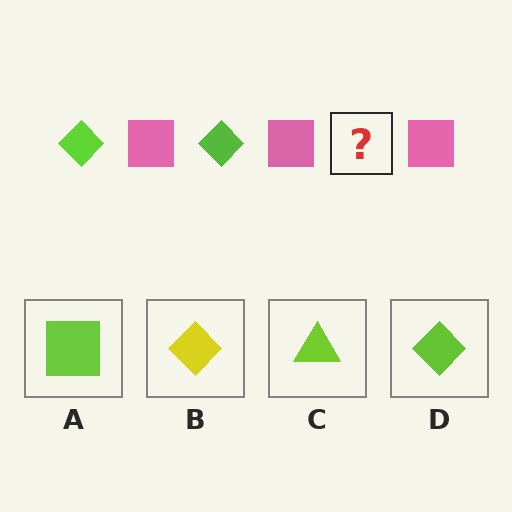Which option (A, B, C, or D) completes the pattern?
D.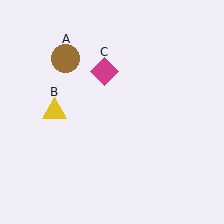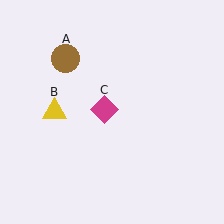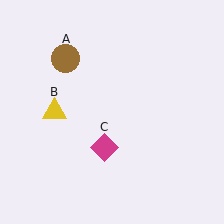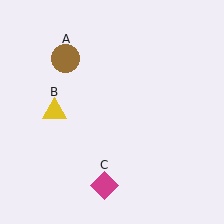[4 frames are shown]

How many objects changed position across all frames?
1 object changed position: magenta diamond (object C).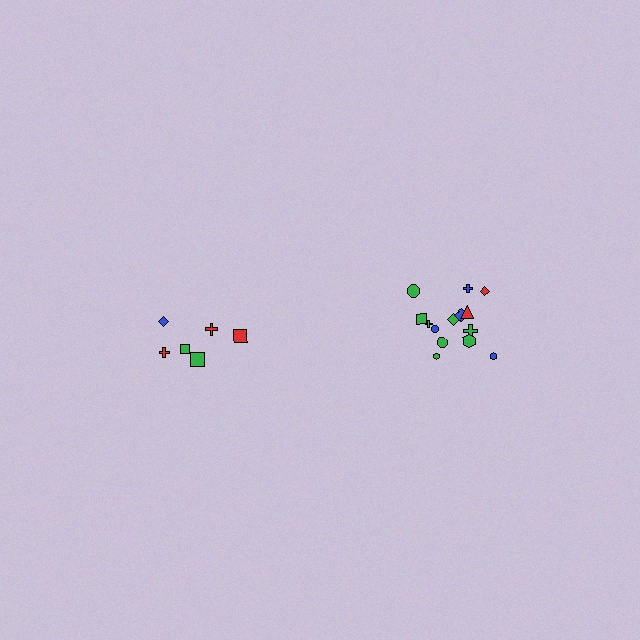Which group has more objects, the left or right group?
The right group.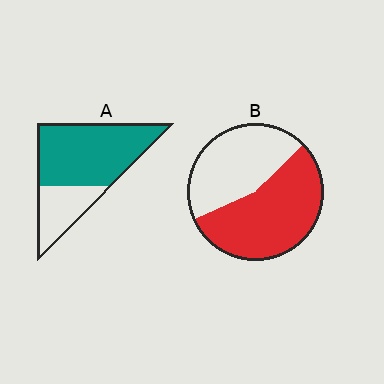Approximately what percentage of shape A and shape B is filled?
A is approximately 70% and B is approximately 55%.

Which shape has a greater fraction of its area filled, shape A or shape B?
Shape A.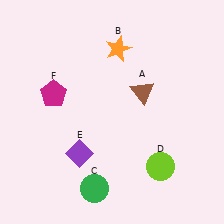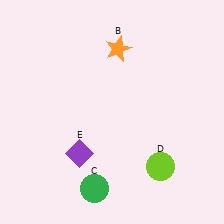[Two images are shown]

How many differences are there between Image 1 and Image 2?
There are 2 differences between the two images.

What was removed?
The magenta pentagon (F), the brown triangle (A) were removed in Image 2.